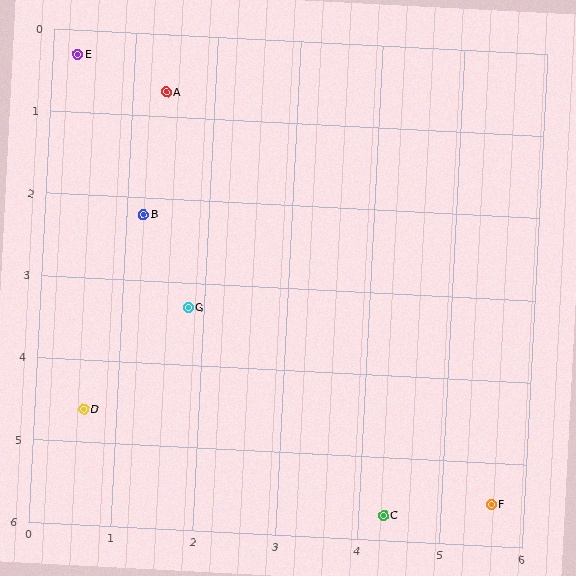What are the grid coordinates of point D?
Point D is at approximately (0.6, 4.6).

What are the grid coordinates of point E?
Point E is at approximately (0.3, 0.3).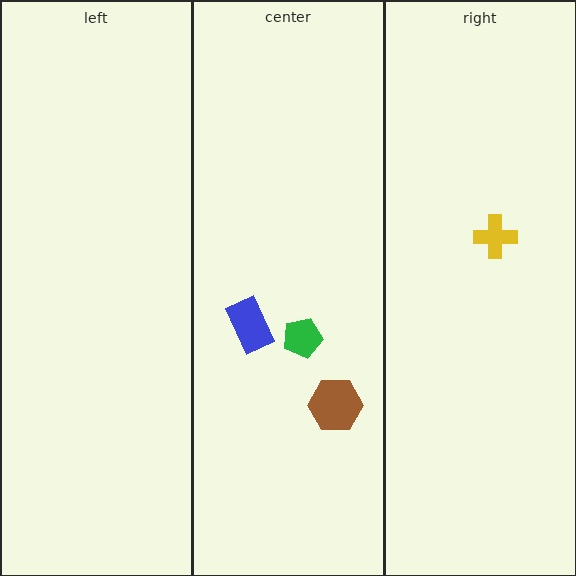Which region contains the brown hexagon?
The center region.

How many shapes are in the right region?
1.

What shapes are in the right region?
The yellow cross.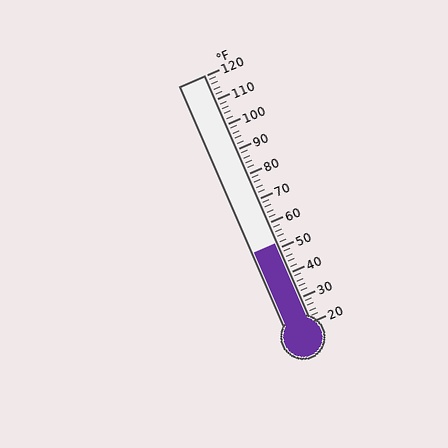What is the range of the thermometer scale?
The thermometer scale ranges from 20°F to 120°F.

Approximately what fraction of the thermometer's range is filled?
The thermometer is filled to approximately 30% of its range.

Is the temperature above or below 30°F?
The temperature is above 30°F.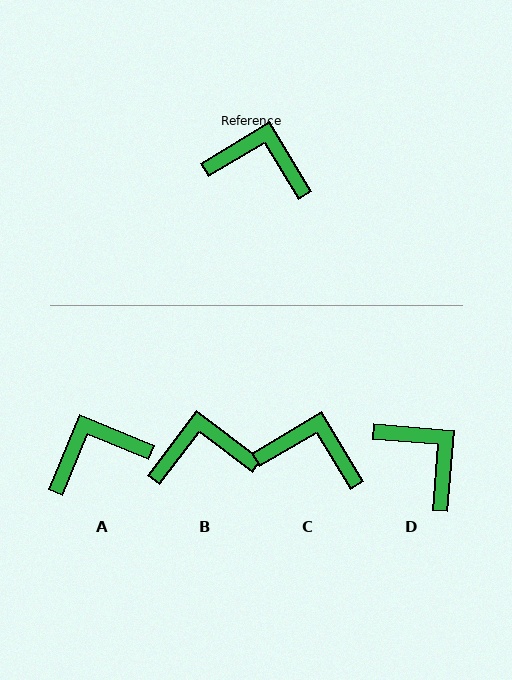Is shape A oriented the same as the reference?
No, it is off by about 37 degrees.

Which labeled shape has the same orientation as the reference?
C.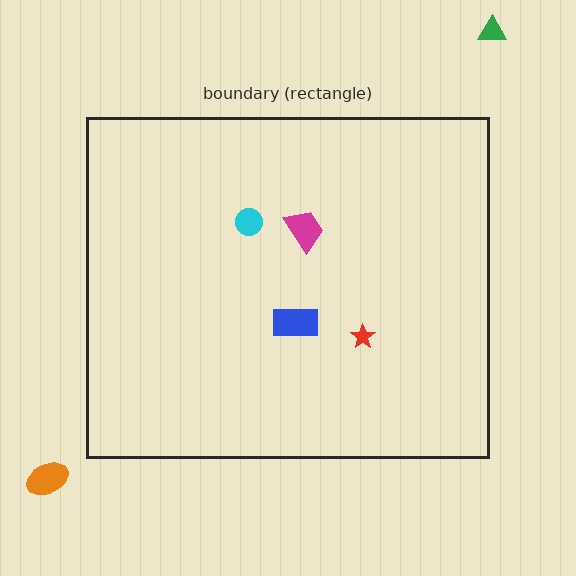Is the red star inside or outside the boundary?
Inside.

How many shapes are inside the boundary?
4 inside, 2 outside.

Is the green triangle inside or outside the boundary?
Outside.